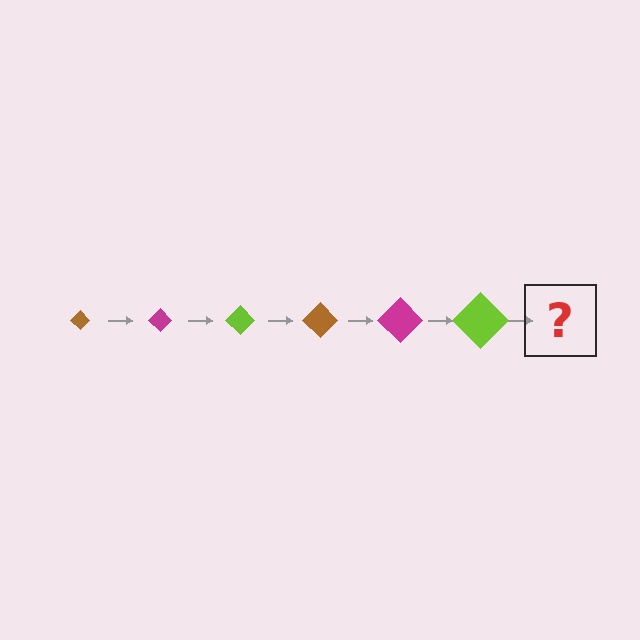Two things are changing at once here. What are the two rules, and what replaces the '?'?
The two rules are that the diamond grows larger each step and the color cycles through brown, magenta, and lime. The '?' should be a brown diamond, larger than the previous one.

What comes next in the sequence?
The next element should be a brown diamond, larger than the previous one.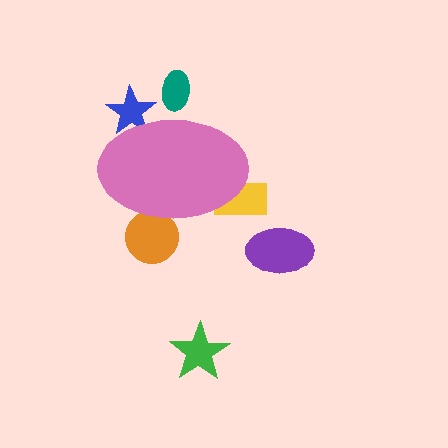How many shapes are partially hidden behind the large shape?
4 shapes are partially hidden.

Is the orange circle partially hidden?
Yes, the orange circle is partially hidden behind the pink ellipse.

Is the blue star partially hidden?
Yes, the blue star is partially hidden behind the pink ellipse.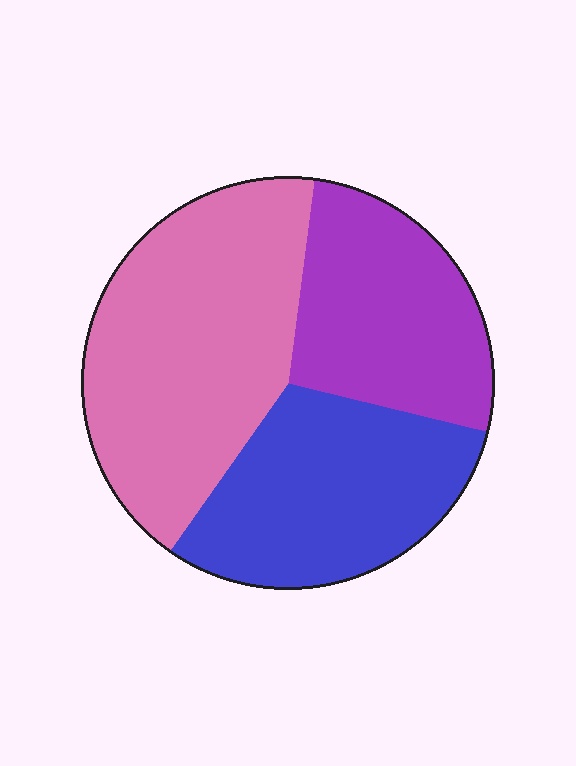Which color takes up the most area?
Pink, at roughly 40%.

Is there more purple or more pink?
Pink.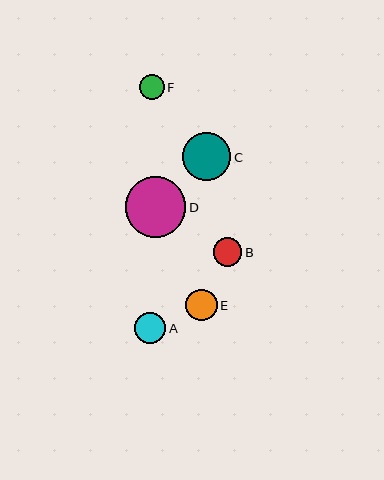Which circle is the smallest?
Circle F is the smallest with a size of approximately 25 pixels.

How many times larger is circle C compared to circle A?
Circle C is approximately 1.6 times the size of circle A.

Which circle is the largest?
Circle D is the largest with a size of approximately 61 pixels.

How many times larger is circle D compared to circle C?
Circle D is approximately 1.3 times the size of circle C.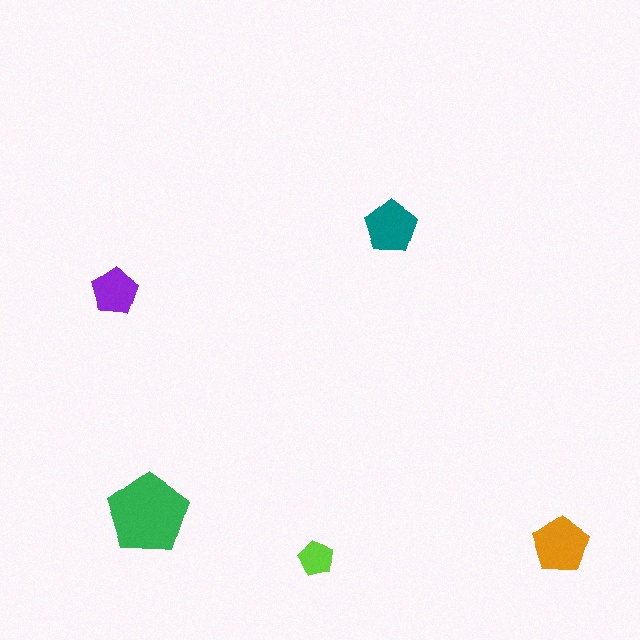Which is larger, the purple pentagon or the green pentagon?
The green one.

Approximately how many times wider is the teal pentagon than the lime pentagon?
About 1.5 times wider.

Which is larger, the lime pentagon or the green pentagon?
The green one.